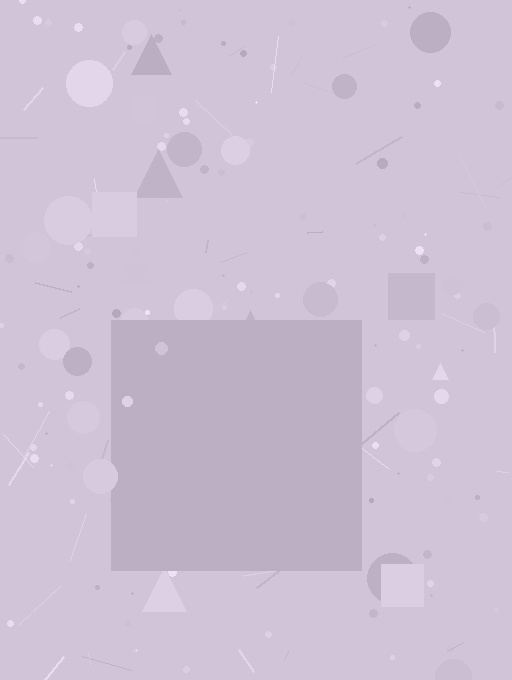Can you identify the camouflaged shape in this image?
The camouflaged shape is a square.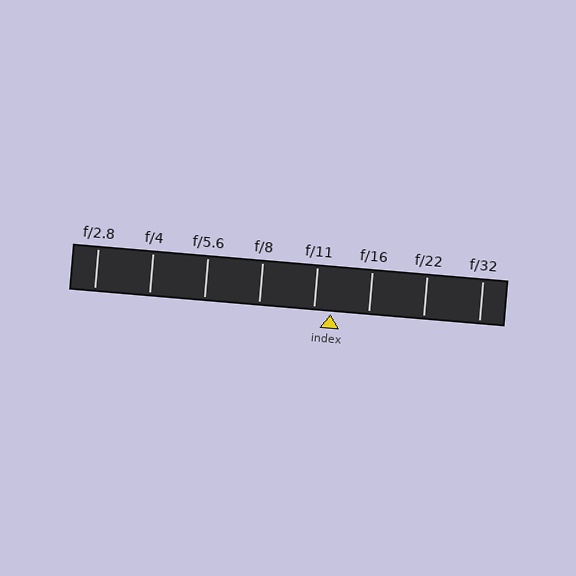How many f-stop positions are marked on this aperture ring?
There are 8 f-stop positions marked.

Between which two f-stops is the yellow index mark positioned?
The index mark is between f/11 and f/16.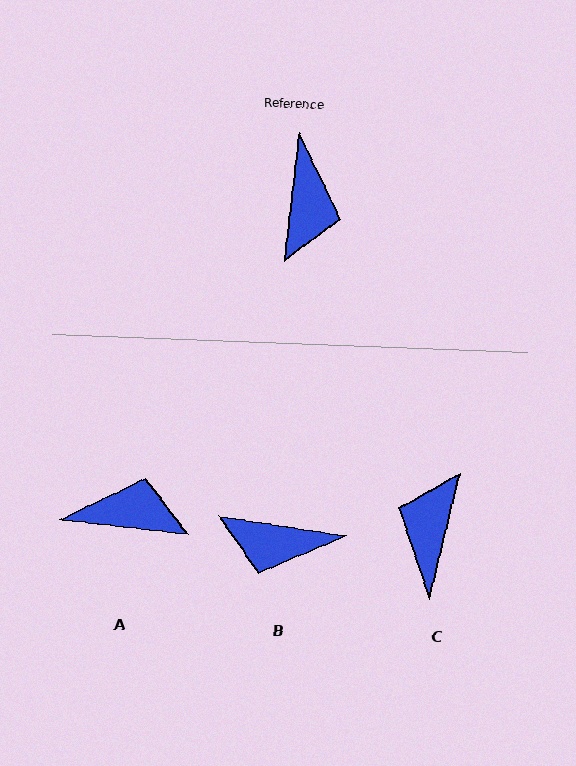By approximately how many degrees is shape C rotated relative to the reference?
Approximately 173 degrees counter-clockwise.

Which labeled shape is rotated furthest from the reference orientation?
C, about 173 degrees away.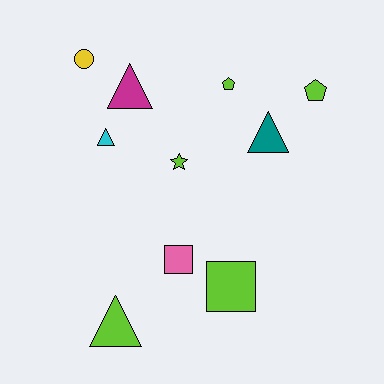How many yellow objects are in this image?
There is 1 yellow object.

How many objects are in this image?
There are 10 objects.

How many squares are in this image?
There are 2 squares.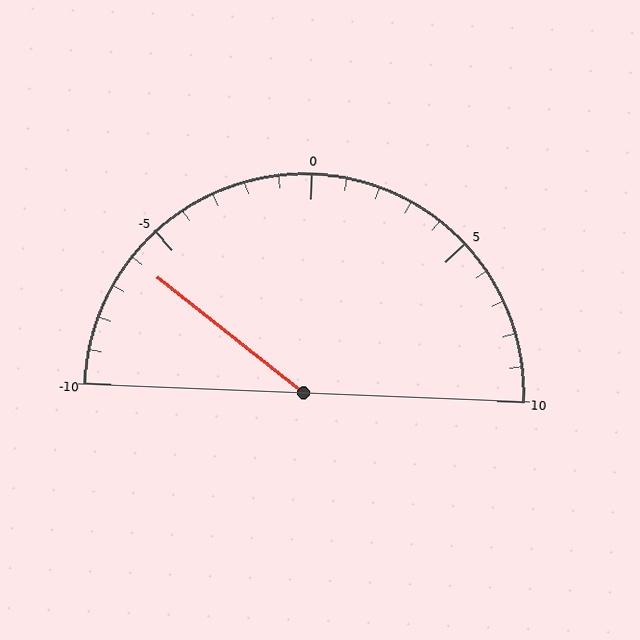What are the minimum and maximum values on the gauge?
The gauge ranges from -10 to 10.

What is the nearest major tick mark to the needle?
The nearest major tick mark is -5.